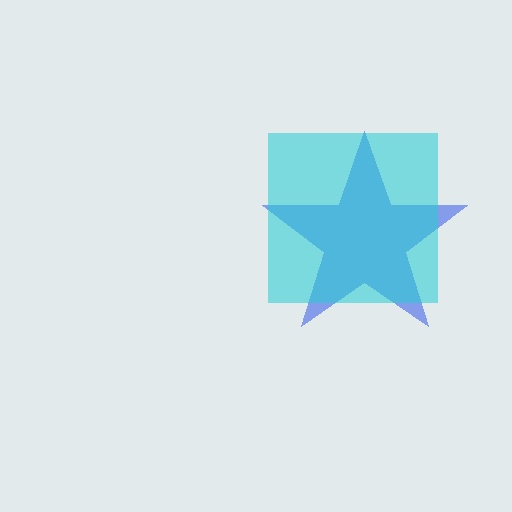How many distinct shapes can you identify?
There are 2 distinct shapes: a blue star, a cyan square.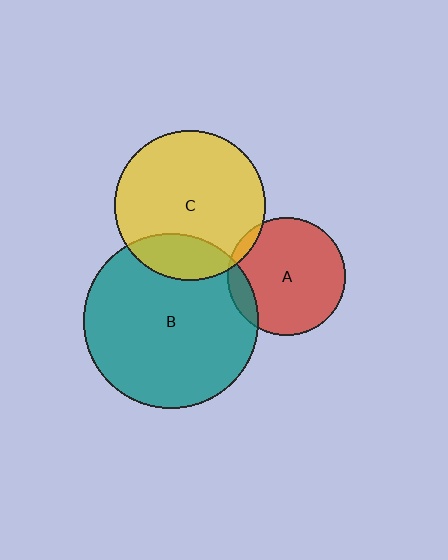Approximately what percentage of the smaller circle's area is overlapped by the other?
Approximately 10%.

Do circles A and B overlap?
Yes.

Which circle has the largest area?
Circle B (teal).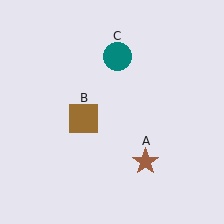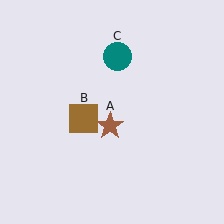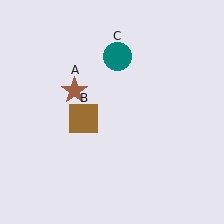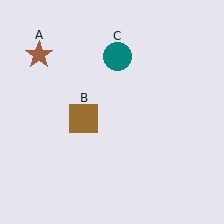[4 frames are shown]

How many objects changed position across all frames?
1 object changed position: brown star (object A).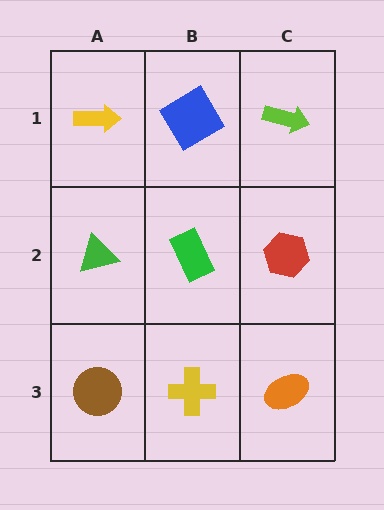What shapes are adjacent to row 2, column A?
A yellow arrow (row 1, column A), a brown circle (row 3, column A), a green rectangle (row 2, column B).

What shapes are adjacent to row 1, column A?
A green triangle (row 2, column A), a blue diamond (row 1, column B).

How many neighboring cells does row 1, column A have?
2.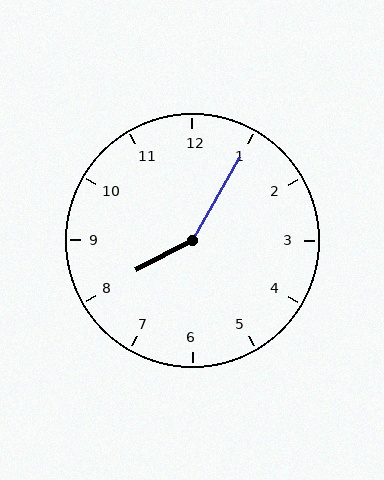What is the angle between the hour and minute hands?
Approximately 148 degrees.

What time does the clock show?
8:05.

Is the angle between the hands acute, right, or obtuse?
It is obtuse.